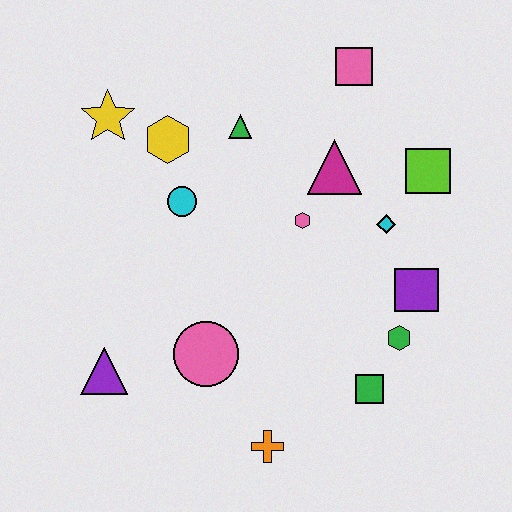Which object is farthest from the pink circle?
The pink square is farthest from the pink circle.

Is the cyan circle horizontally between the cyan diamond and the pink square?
No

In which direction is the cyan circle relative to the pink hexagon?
The cyan circle is to the left of the pink hexagon.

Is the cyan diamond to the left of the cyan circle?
No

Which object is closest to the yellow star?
The yellow hexagon is closest to the yellow star.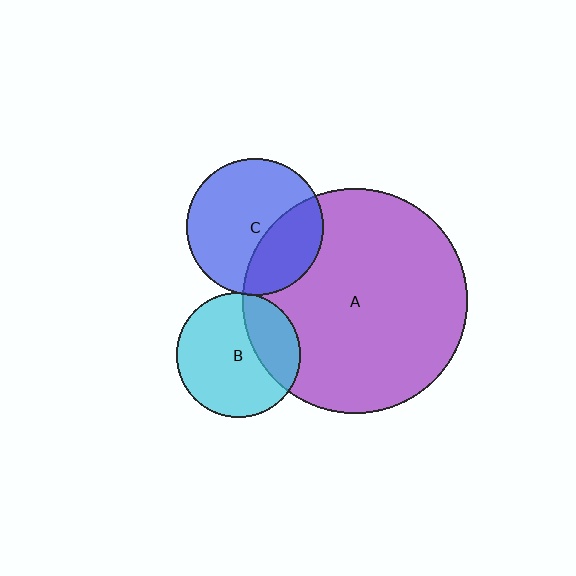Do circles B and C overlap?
Yes.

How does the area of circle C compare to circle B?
Approximately 1.2 times.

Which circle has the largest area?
Circle A (purple).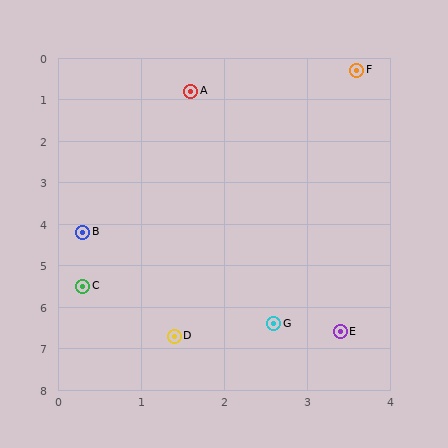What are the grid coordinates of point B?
Point B is at approximately (0.3, 4.2).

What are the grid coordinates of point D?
Point D is at approximately (1.4, 6.7).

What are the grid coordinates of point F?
Point F is at approximately (3.6, 0.3).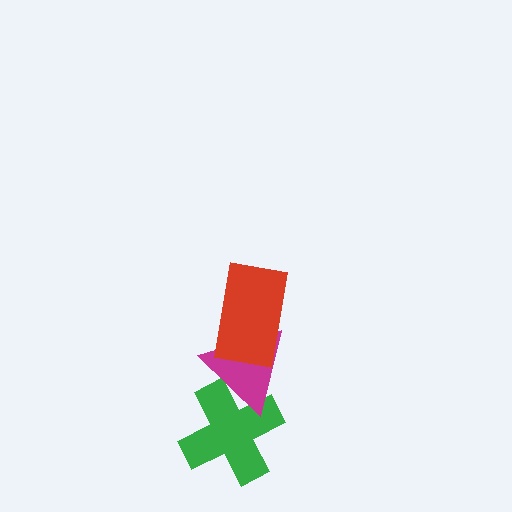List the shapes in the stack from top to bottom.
From top to bottom: the red rectangle, the magenta triangle, the green cross.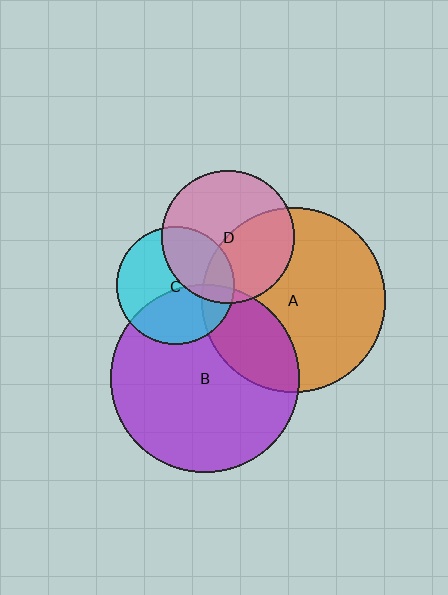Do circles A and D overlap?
Yes.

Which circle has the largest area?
Circle B (purple).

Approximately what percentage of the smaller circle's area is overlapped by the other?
Approximately 45%.